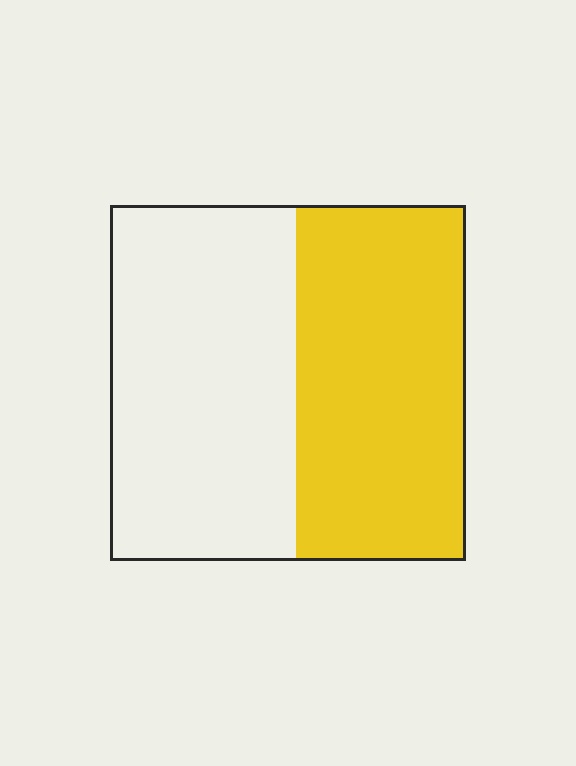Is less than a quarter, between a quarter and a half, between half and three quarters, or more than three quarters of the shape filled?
Between a quarter and a half.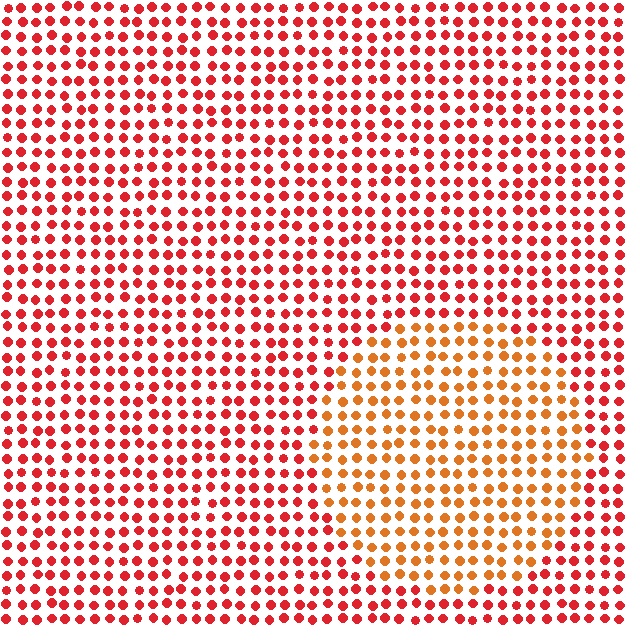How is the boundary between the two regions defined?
The boundary is defined purely by a slight shift in hue (about 30 degrees). Spacing, size, and orientation are identical on both sides.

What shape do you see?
I see a circle.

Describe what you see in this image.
The image is filled with small red elements in a uniform arrangement. A circle-shaped region is visible where the elements are tinted to a slightly different hue, forming a subtle color boundary.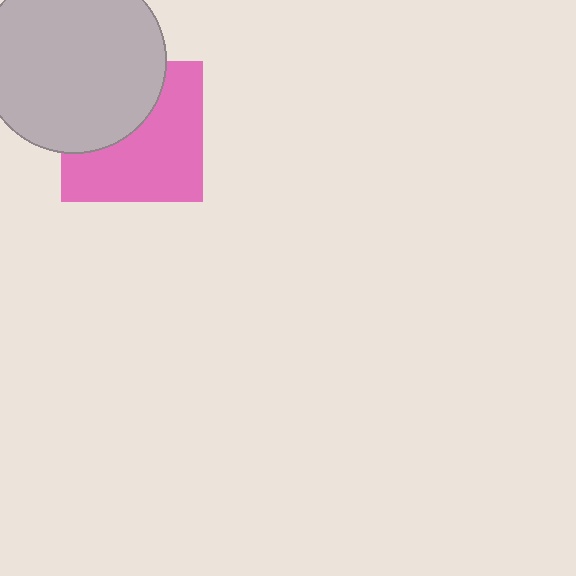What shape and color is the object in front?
The object in front is a light gray circle.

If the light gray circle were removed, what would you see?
You would see the complete pink square.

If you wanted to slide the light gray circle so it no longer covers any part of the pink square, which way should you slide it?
Slide it toward the upper-left — that is the most direct way to separate the two shapes.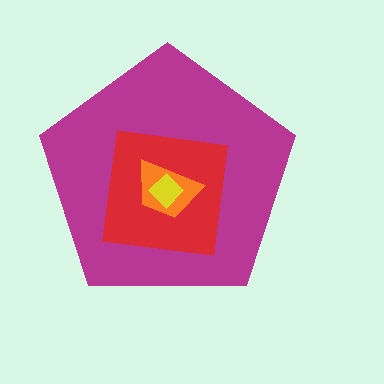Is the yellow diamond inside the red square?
Yes.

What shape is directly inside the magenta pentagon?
The red square.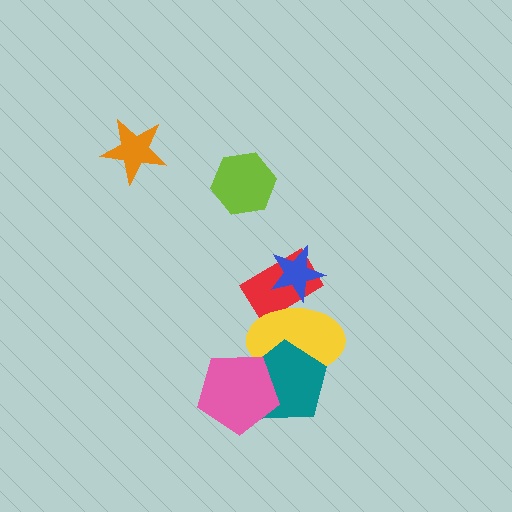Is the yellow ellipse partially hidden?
Yes, it is partially covered by another shape.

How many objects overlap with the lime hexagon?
0 objects overlap with the lime hexagon.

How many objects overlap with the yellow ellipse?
4 objects overlap with the yellow ellipse.